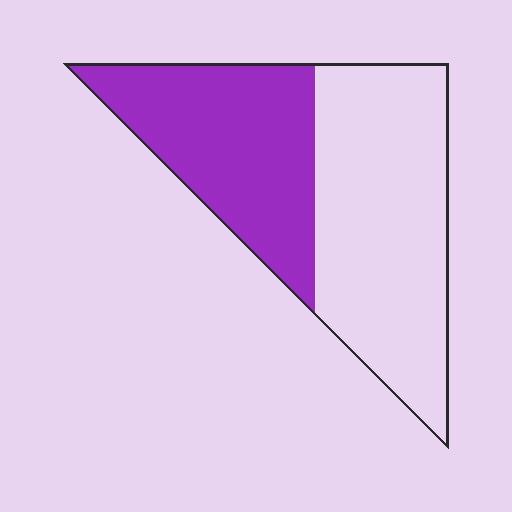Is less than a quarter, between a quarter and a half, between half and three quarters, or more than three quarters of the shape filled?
Between a quarter and a half.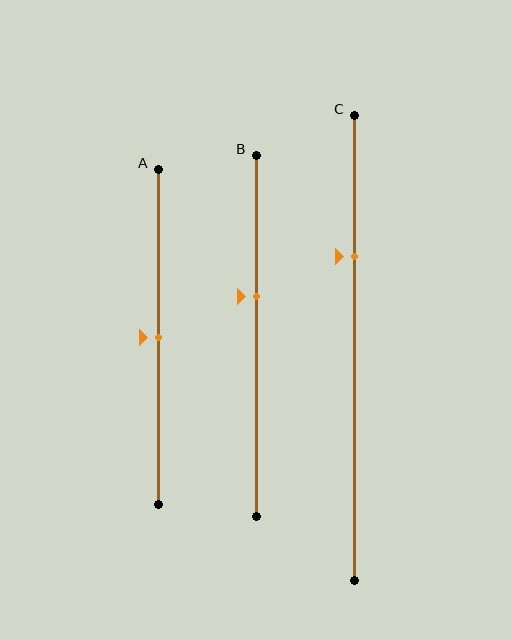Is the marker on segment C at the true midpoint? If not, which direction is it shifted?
No, the marker on segment C is shifted upward by about 20% of the segment length.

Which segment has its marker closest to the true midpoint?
Segment A has its marker closest to the true midpoint.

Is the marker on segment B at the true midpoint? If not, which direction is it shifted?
No, the marker on segment B is shifted upward by about 11% of the segment length.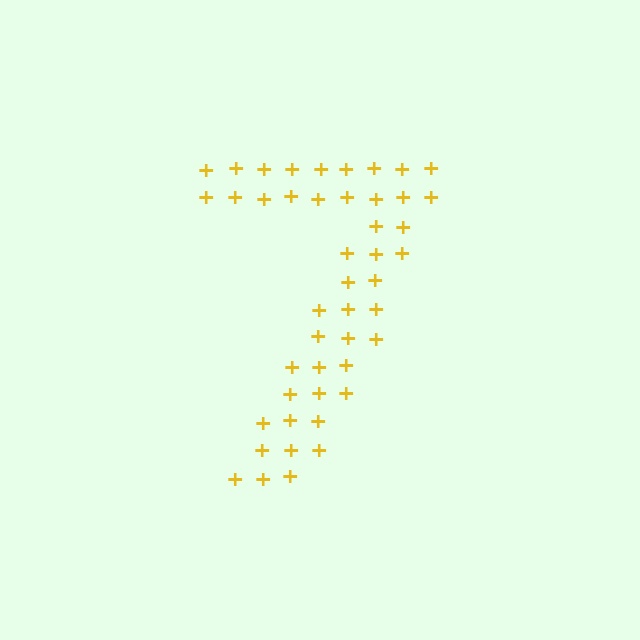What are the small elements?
The small elements are plus signs.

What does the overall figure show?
The overall figure shows the digit 7.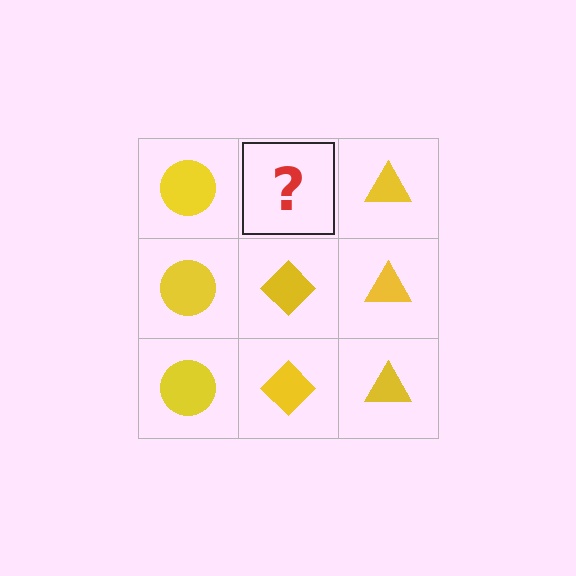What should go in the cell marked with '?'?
The missing cell should contain a yellow diamond.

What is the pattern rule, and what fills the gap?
The rule is that each column has a consistent shape. The gap should be filled with a yellow diamond.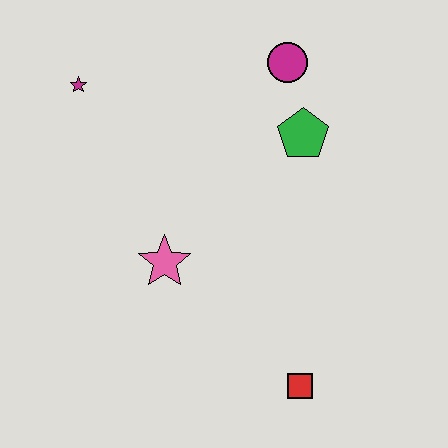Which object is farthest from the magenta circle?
The red square is farthest from the magenta circle.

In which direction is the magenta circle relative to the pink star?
The magenta circle is above the pink star.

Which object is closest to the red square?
The pink star is closest to the red square.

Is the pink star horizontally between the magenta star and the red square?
Yes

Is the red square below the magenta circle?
Yes